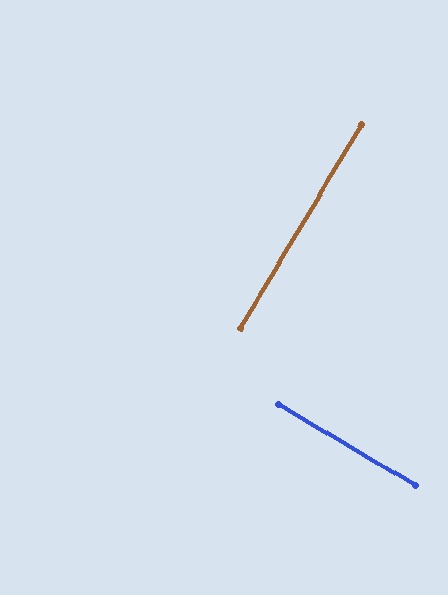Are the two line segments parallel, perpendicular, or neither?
Perpendicular — they meet at approximately 90°.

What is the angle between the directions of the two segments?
Approximately 90 degrees.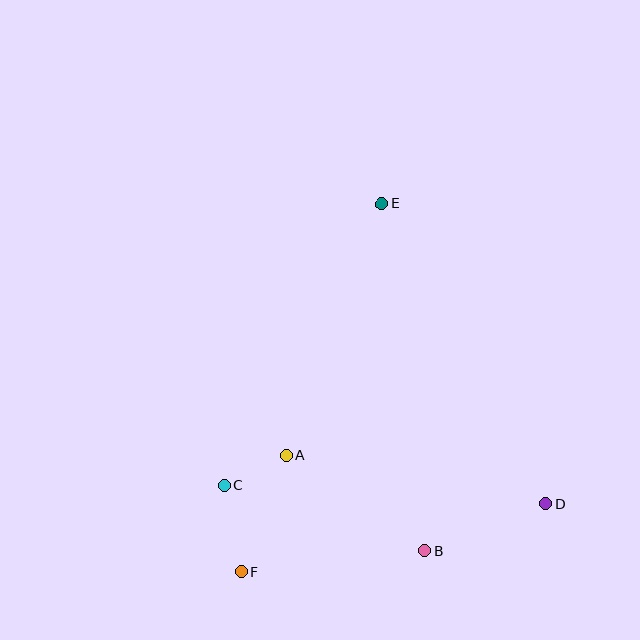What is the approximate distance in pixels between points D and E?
The distance between D and E is approximately 342 pixels.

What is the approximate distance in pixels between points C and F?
The distance between C and F is approximately 88 pixels.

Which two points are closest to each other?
Points A and C are closest to each other.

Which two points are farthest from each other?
Points E and F are farthest from each other.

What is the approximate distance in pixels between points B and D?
The distance between B and D is approximately 130 pixels.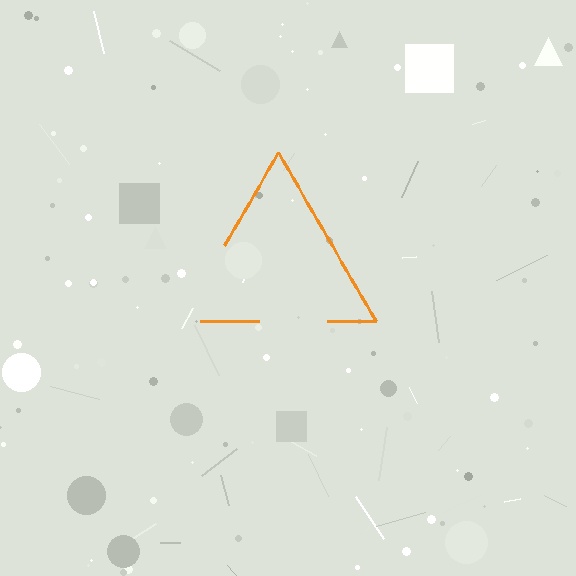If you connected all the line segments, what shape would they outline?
They would outline a triangle.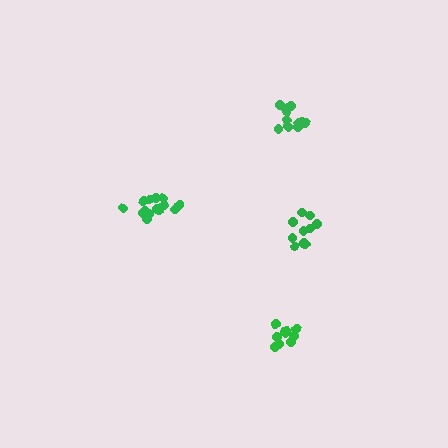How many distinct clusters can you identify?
There are 4 distinct clusters.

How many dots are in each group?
Group 1: 11 dots, Group 2: 10 dots, Group 3: 9 dots, Group 4: 15 dots (45 total).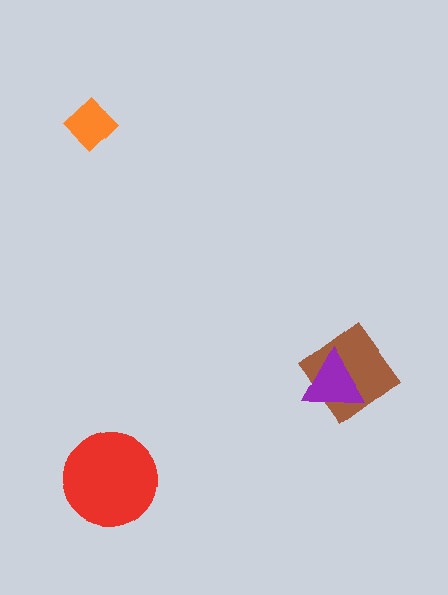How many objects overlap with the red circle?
0 objects overlap with the red circle.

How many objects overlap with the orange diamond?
0 objects overlap with the orange diamond.